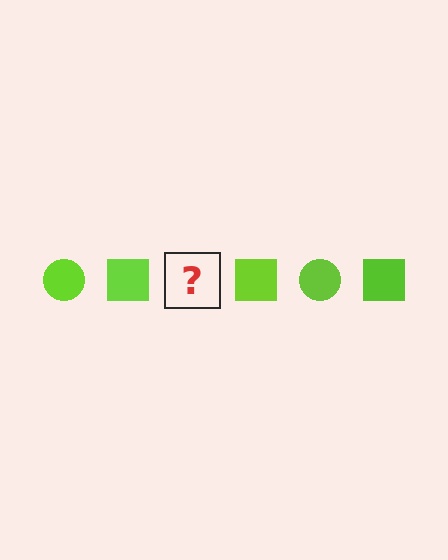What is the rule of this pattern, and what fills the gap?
The rule is that the pattern cycles through circle, square shapes in lime. The gap should be filled with a lime circle.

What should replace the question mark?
The question mark should be replaced with a lime circle.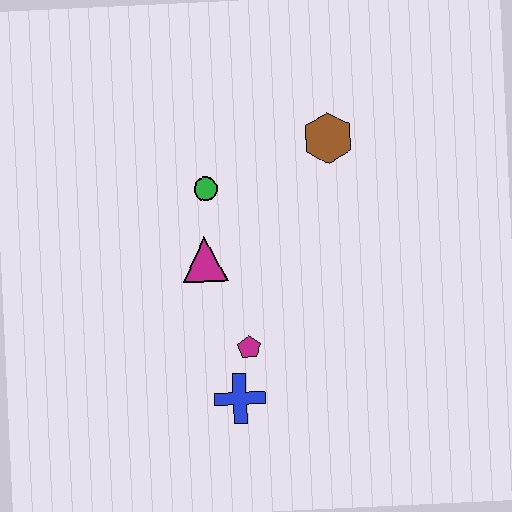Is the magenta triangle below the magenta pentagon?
No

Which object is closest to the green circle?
The magenta triangle is closest to the green circle.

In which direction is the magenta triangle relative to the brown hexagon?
The magenta triangle is to the left of the brown hexagon.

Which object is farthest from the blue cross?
The brown hexagon is farthest from the blue cross.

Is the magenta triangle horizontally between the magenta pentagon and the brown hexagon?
No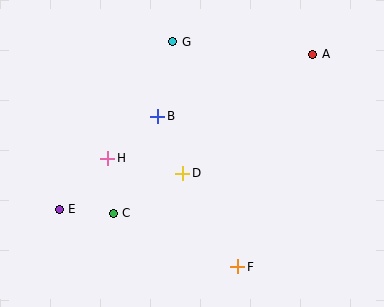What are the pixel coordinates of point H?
Point H is at (108, 158).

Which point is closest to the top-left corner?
Point G is closest to the top-left corner.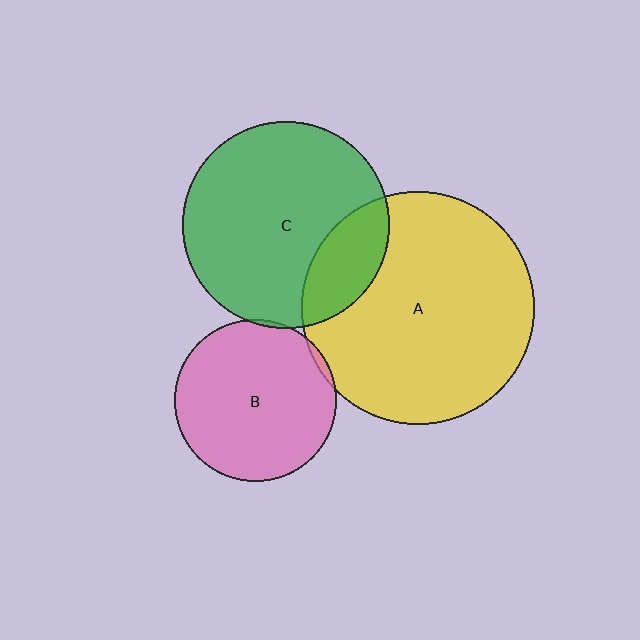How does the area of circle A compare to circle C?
Approximately 1.3 times.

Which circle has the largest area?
Circle A (yellow).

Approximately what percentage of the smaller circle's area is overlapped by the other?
Approximately 5%.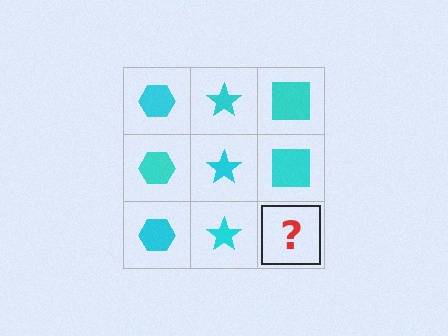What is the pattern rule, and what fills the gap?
The rule is that each column has a consistent shape. The gap should be filled with a cyan square.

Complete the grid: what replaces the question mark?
The question mark should be replaced with a cyan square.